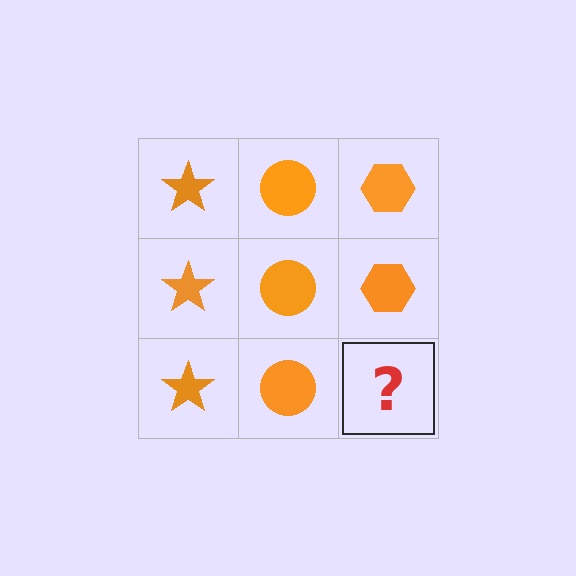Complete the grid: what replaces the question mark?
The question mark should be replaced with an orange hexagon.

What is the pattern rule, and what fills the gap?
The rule is that each column has a consistent shape. The gap should be filled with an orange hexagon.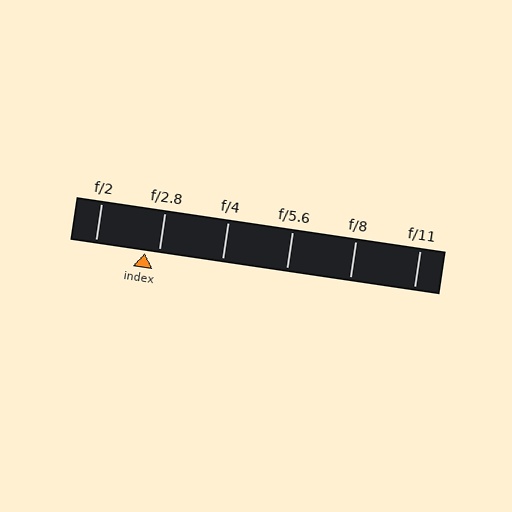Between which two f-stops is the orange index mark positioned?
The index mark is between f/2 and f/2.8.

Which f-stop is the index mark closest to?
The index mark is closest to f/2.8.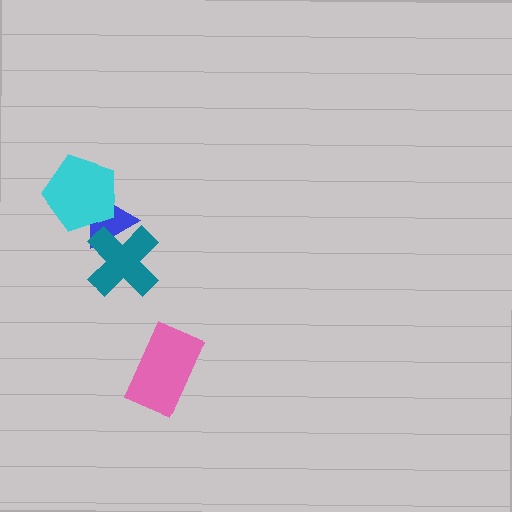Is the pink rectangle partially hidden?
No, no other shape covers it.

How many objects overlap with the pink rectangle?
0 objects overlap with the pink rectangle.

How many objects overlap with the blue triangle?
2 objects overlap with the blue triangle.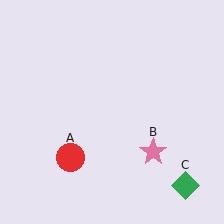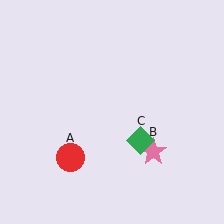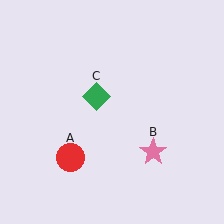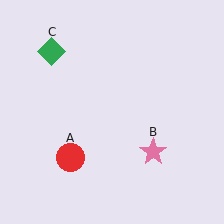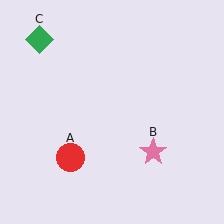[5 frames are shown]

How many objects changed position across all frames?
1 object changed position: green diamond (object C).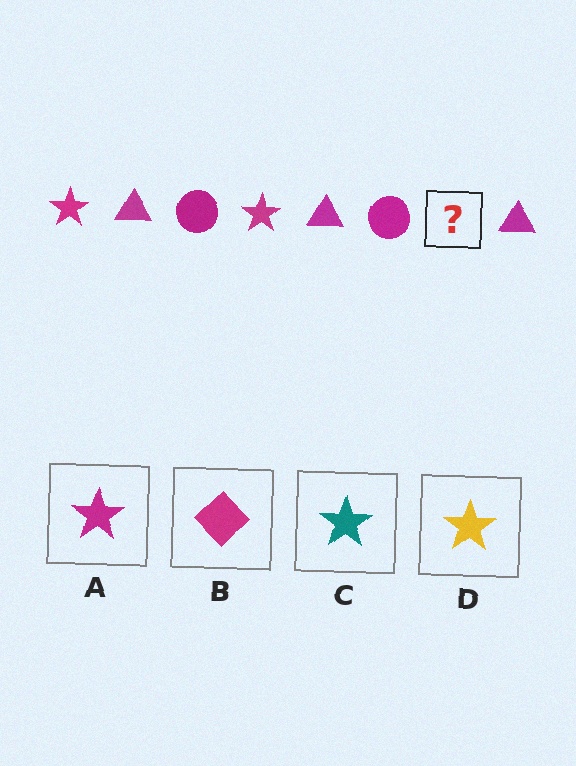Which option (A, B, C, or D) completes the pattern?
A.